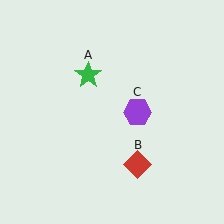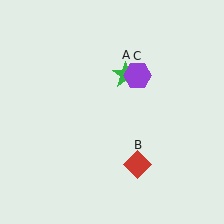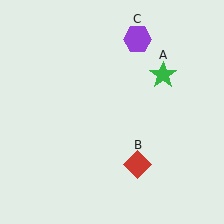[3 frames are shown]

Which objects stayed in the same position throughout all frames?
Red diamond (object B) remained stationary.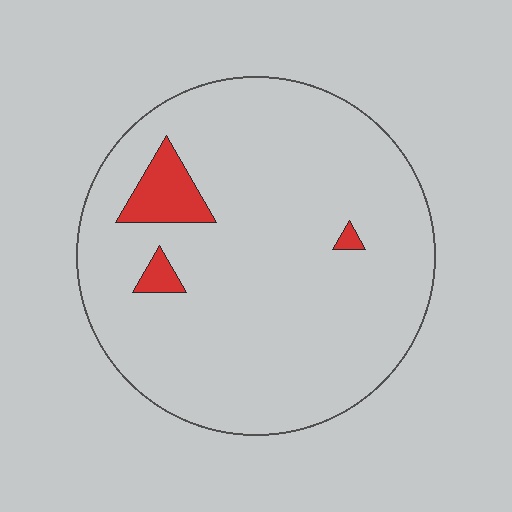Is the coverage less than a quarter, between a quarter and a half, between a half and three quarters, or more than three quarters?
Less than a quarter.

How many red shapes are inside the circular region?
3.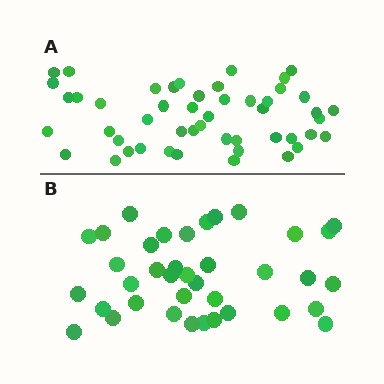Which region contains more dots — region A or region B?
Region A (the top region) has more dots.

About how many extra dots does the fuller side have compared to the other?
Region A has roughly 12 or so more dots than region B.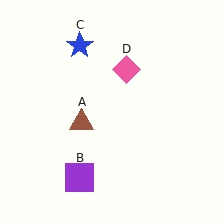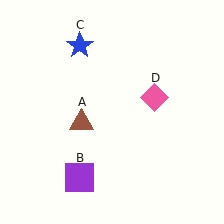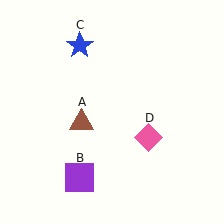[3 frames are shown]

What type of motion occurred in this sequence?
The pink diamond (object D) rotated clockwise around the center of the scene.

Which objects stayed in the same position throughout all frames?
Brown triangle (object A) and purple square (object B) and blue star (object C) remained stationary.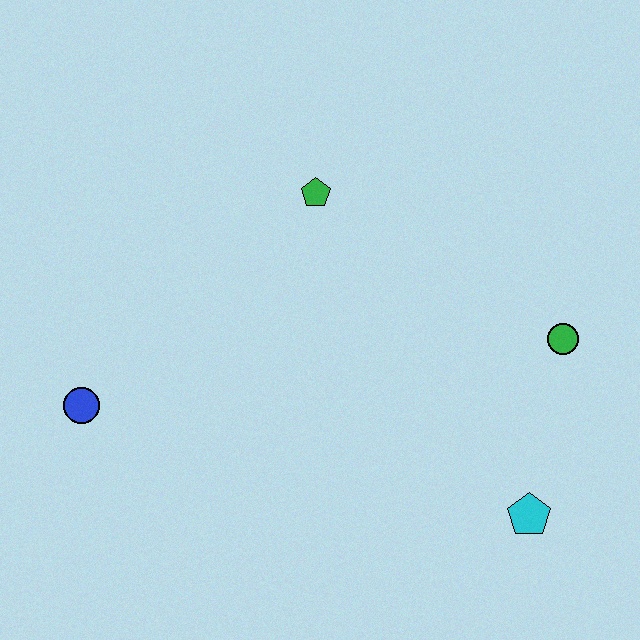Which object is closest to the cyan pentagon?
The green circle is closest to the cyan pentagon.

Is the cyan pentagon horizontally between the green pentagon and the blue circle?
No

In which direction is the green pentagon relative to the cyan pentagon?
The green pentagon is above the cyan pentagon.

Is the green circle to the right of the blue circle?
Yes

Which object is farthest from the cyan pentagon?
The blue circle is farthest from the cyan pentagon.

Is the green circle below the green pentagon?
Yes